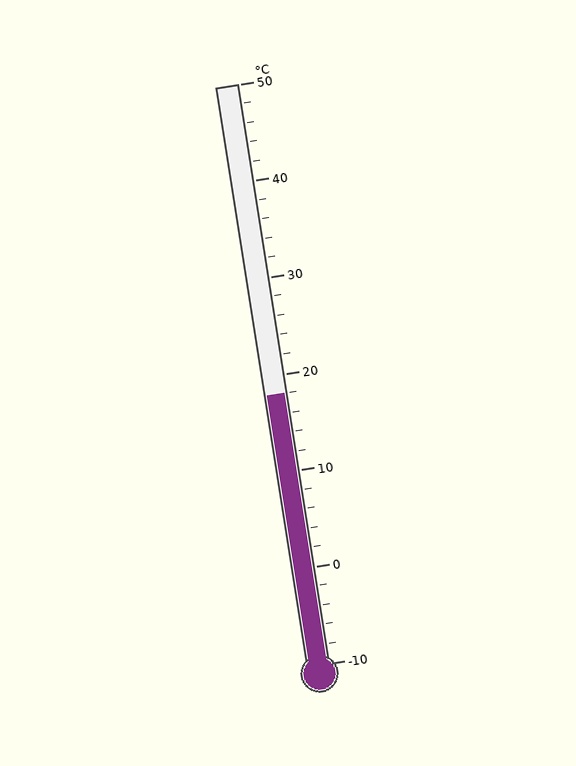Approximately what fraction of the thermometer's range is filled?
The thermometer is filled to approximately 45% of its range.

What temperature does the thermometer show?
The thermometer shows approximately 18°C.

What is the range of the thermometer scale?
The thermometer scale ranges from -10°C to 50°C.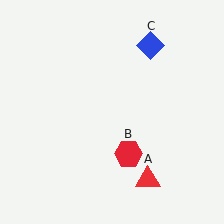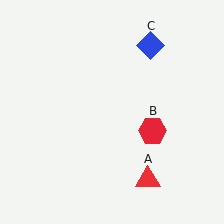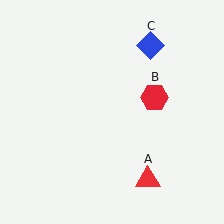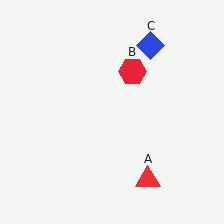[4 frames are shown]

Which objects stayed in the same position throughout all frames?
Red triangle (object A) and blue diamond (object C) remained stationary.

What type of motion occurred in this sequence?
The red hexagon (object B) rotated counterclockwise around the center of the scene.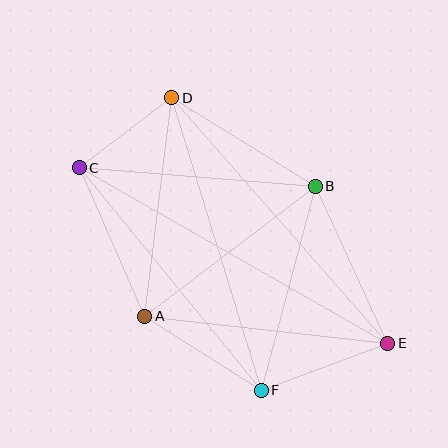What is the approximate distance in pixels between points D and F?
The distance between D and F is approximately 306 pixels.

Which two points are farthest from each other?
Points C and E are farthest from each other.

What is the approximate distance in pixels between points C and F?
The distance between C and F is approximately 287 pixels.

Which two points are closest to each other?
Points C and D are closest to each other.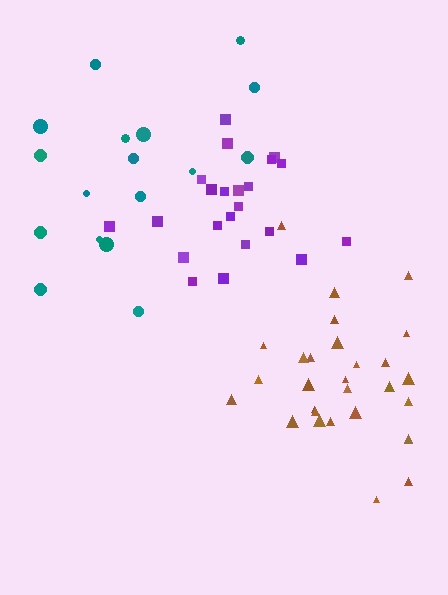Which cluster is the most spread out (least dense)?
Teal.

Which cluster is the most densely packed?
Purple.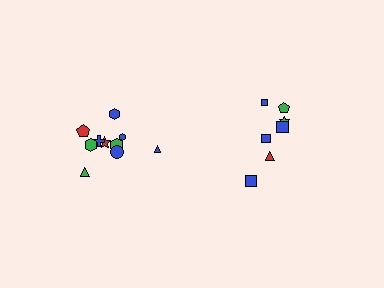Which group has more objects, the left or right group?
The left group.